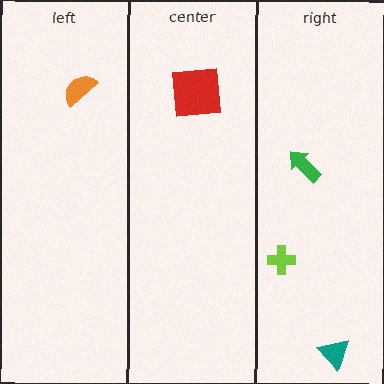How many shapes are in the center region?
1.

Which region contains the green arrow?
The right region.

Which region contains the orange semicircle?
The left region.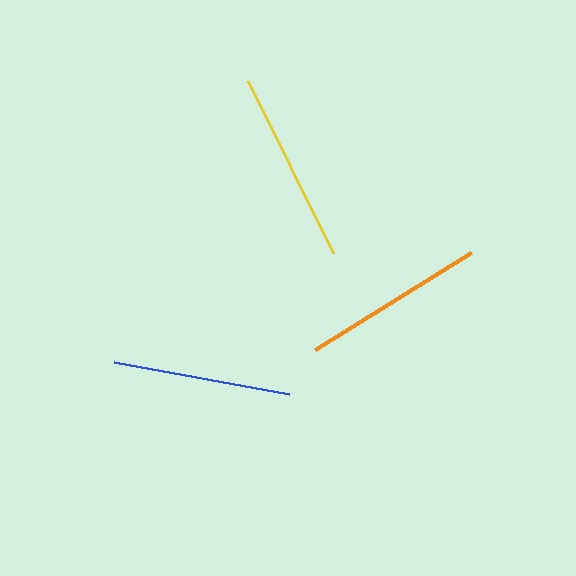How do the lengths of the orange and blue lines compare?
The orange and blue lines are approximately the same length.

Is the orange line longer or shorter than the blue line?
The orange line is longer than the blue line.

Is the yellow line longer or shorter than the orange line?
The yellow line is longer than the orange line.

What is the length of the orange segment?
The orange segment is approximately 184 pixels long.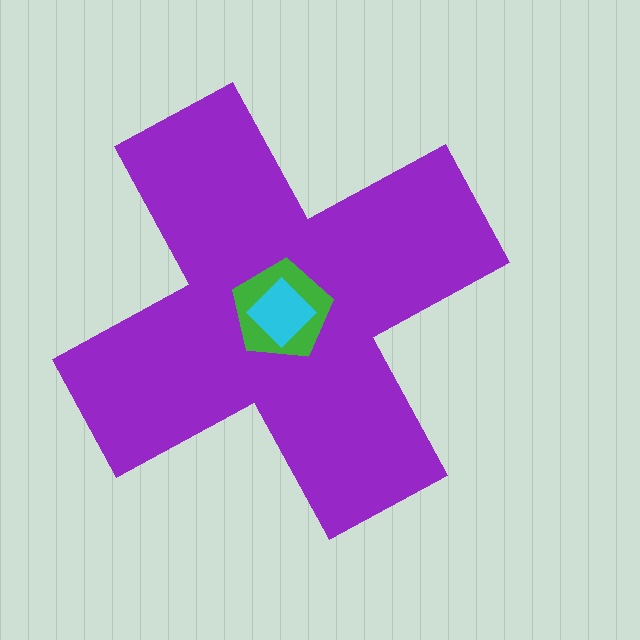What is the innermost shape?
The cyan diamond.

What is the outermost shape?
The purple cross.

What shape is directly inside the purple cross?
The green pentagon.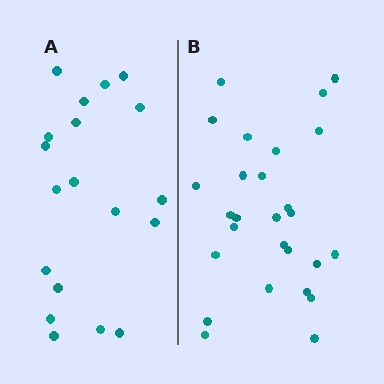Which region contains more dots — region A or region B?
Region B (the right region) has more dots.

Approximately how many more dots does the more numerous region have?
Region B has roughly 8 or so more dots than region A.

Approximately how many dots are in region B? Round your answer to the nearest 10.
About 30 dots. (The exact count is 27, which rounds to 30.)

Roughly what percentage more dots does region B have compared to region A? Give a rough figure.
About 40% more.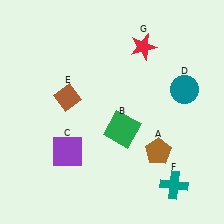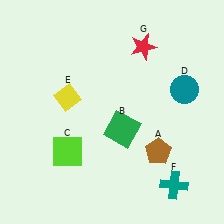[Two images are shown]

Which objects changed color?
C changed from purple to lime. E changed from brown to yellow.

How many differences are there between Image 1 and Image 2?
There are 2 differences between the two images.